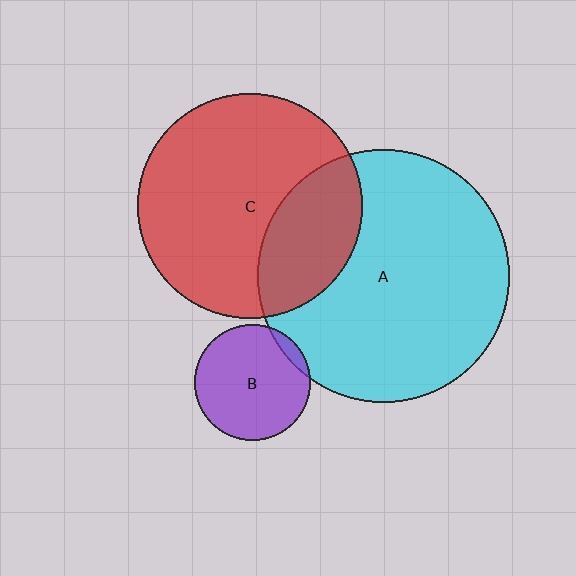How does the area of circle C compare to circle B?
Approximately 3.7 times.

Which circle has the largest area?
Circle A (cyan).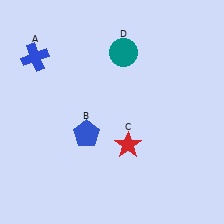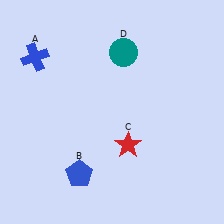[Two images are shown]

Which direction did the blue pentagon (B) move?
The blue pentagon (B) moved down.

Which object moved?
The blue pentagon (B) moved down.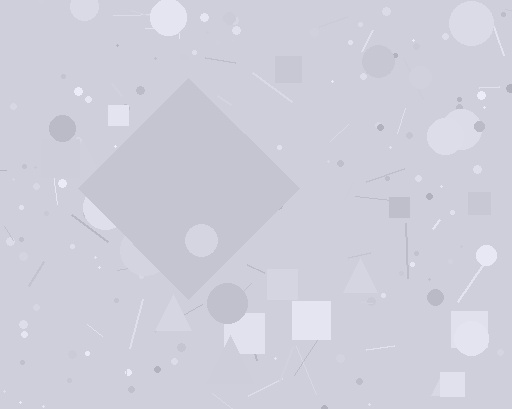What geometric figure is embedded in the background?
A diamond is embedded in the background.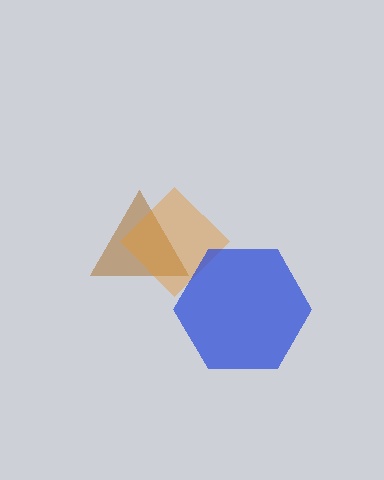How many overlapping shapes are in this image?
There are 3 overlapping shapes in the image.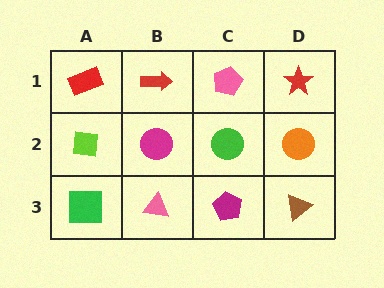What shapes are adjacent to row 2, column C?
A pink pentagon (row 1, column C), a magenta pentagon (row 3, column C), a magenta circle (row 2, column B), an orange circle (row 2, column D).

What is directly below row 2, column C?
A magenta pentagon.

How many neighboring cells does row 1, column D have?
2.